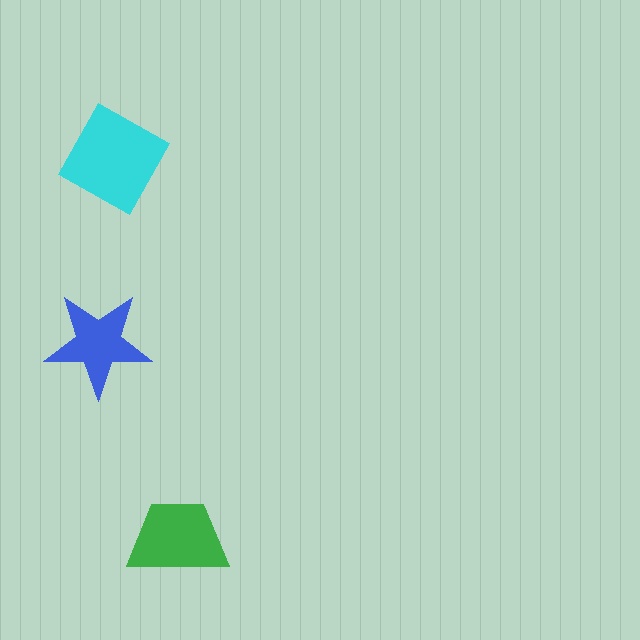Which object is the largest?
The cyan diamond.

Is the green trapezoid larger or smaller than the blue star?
Larger.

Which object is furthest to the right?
The green trapezoid is rightmost.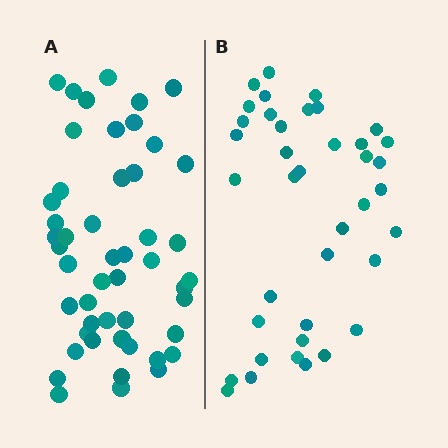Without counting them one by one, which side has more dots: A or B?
Region A (the left region) has more dots.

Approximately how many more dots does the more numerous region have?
Region A has roughly 10 or so more dots than region B.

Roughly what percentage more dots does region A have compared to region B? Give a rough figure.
About 25% more.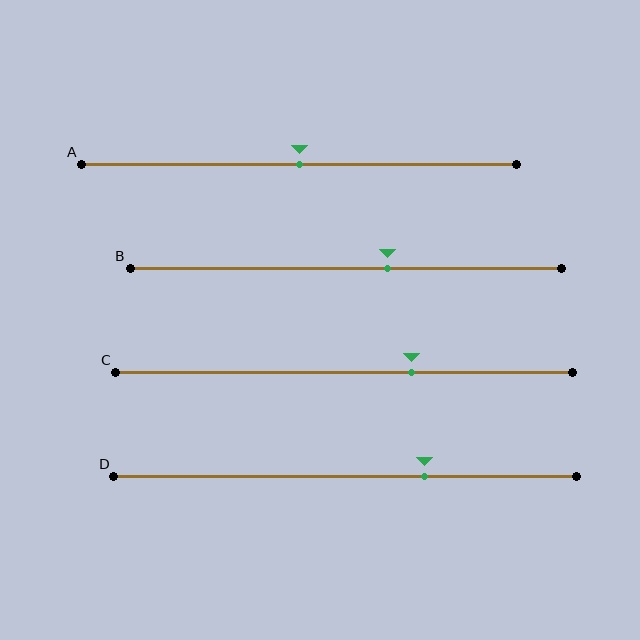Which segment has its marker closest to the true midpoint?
Segment A has its marker closest to the true midpoint.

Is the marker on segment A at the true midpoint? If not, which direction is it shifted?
Yes, the marker on segment A is at the true midpoint.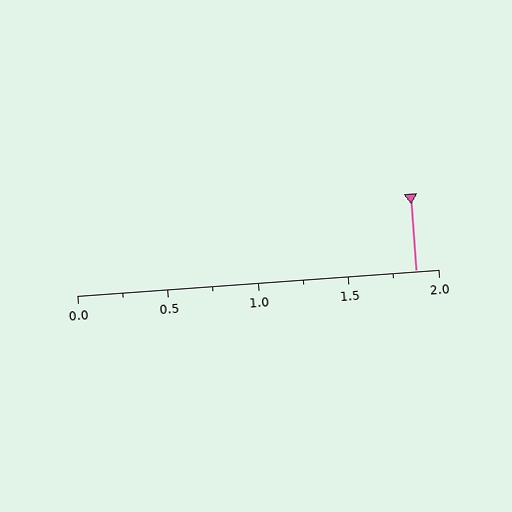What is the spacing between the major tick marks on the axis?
The major ticks are spaced 0.5 apart.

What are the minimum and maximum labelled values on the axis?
The axis runs from 0.0 to 2.0.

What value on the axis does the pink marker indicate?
The marker indicates approximately 1.88.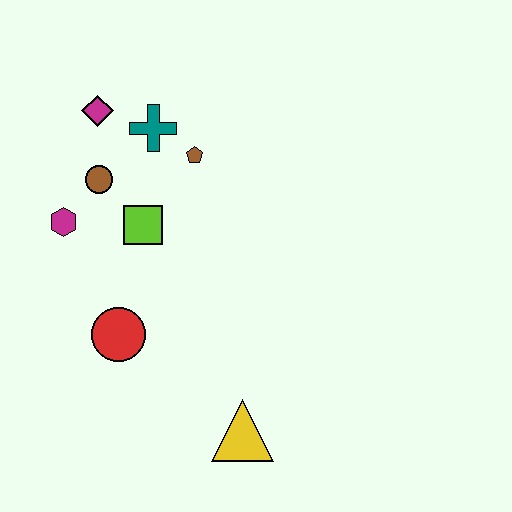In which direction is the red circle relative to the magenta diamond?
The red circle is below the magenta diamond.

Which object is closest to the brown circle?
The magenta hexagon is closest to the brown circle.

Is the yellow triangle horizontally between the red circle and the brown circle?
No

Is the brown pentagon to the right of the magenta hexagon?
Yes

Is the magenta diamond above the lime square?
Yes